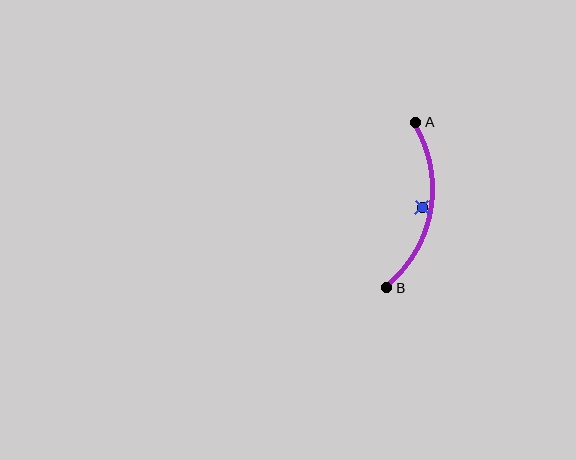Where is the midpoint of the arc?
The arc midpoint is the point on the curve farthest from the straight line joining A and B. It sits to the right of that line.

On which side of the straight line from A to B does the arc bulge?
The arc bulges to the right of the straight line connecting A and B.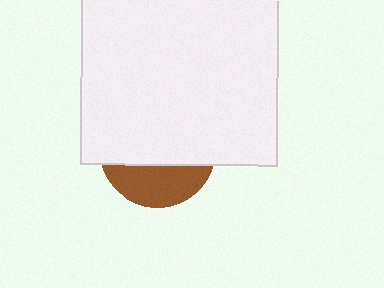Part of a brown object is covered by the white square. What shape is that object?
It is a circle.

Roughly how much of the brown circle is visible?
A small part of it is visible (roughly 33%).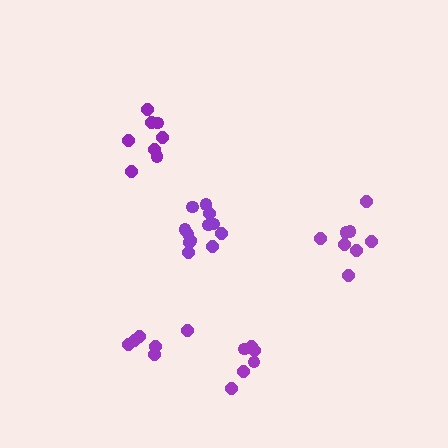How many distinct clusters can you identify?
There are 5 distinct clusters.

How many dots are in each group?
Group 1: 12 dots, Group 2: 6 dots, Group 3: 8 dots, Group 4: 6 dots, Group 5: 8 dots (40 total).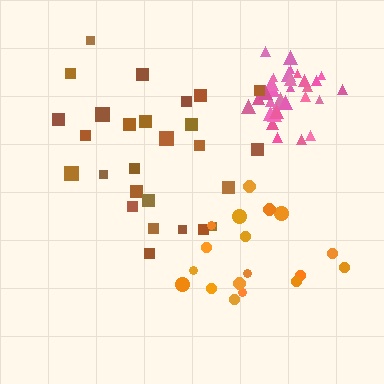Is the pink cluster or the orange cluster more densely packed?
Pink.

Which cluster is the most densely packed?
Pink.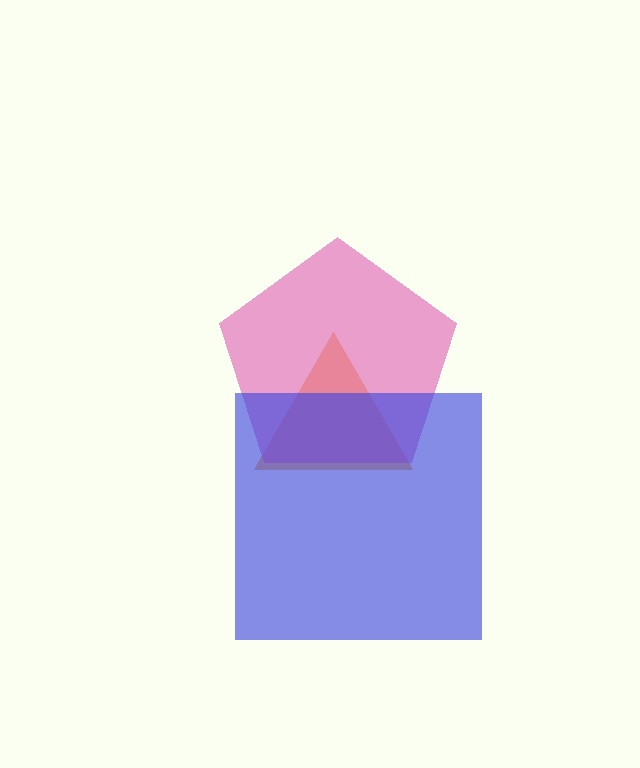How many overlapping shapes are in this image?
There are 3 overlapping shapes in the image.